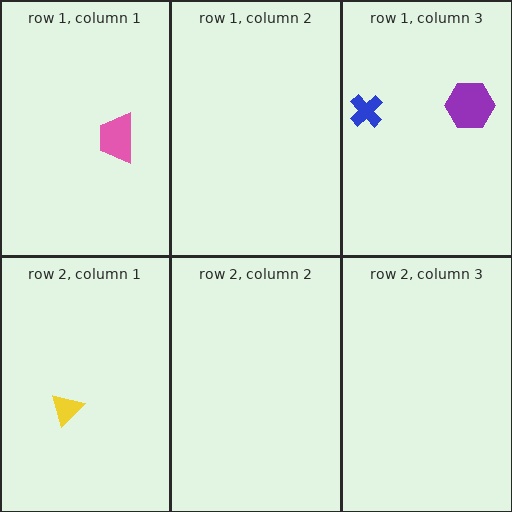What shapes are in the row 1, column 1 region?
The pink trapezoid.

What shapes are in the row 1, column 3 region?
The blue cross, the purple hexagon.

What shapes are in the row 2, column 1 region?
The yellow triangle.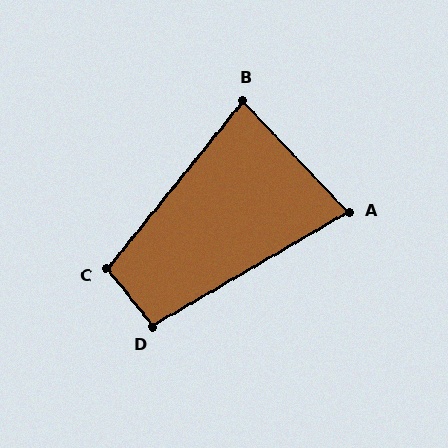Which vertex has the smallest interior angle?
A, at approximately 77 degrees.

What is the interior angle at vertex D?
Approximately 98 degrees (obtuse).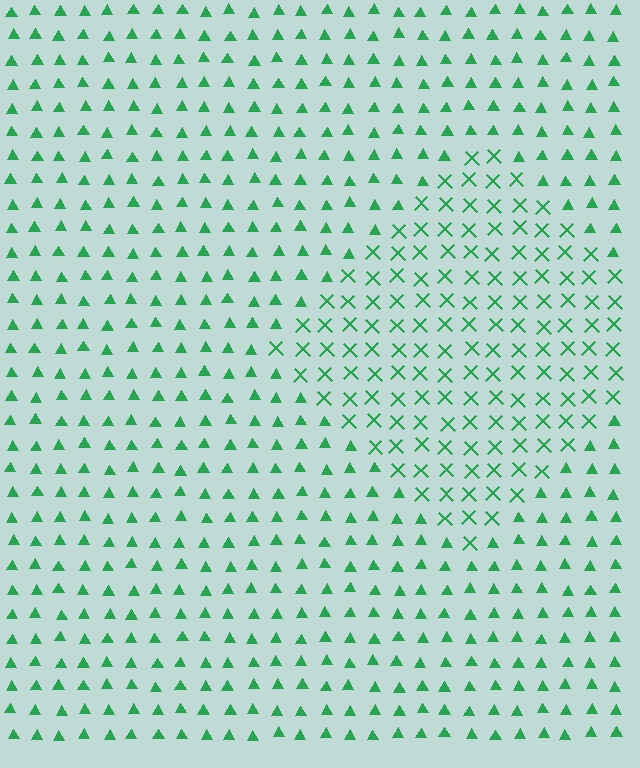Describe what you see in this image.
The image is filled with small green elements arranged in a uniform grid. A diamond-shaped region contains X marks, while the surrounding area contains triangles. The boundary is defined purely by the change in element shape.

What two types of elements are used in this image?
The image uses X marks inside the diamond region and triangles outside it.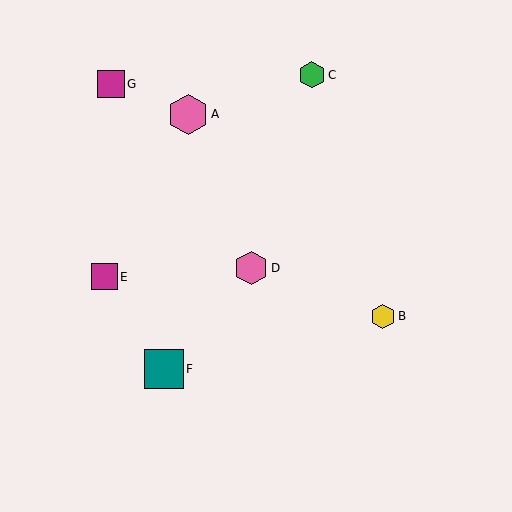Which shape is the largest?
The pink hexagon (labeled A) is the largest.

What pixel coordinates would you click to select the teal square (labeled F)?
Click at (164, 369) to select the teal square F.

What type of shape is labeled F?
Shape F is a teal square.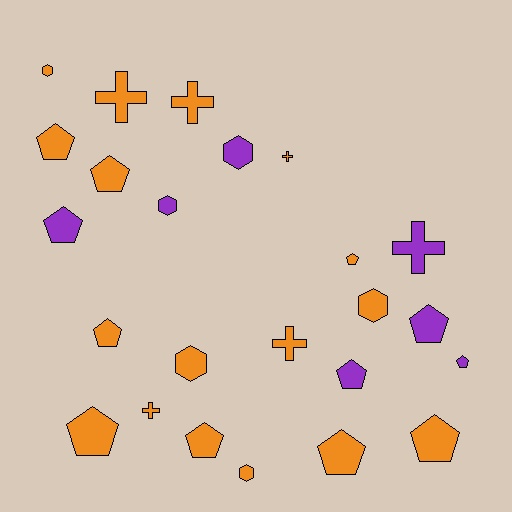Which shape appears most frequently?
Pentagon, with 12 objects.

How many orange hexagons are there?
There are 4 orange hexagons.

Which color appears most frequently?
Orange, with 17 objects.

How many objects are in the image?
There are 24 objects.